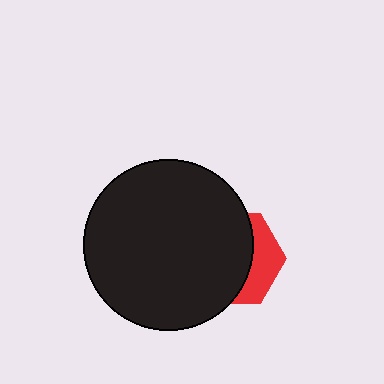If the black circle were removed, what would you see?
You would see the complete red hexagon.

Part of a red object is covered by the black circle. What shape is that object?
It is a hexagon.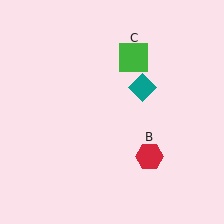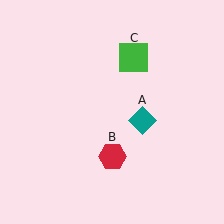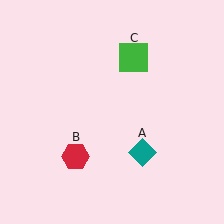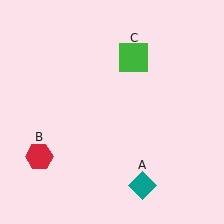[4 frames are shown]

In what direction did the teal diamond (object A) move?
The teal diamond (object A) moved down.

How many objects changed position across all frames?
2 objects changed position: teal diamond (object A), red hexagon (object B).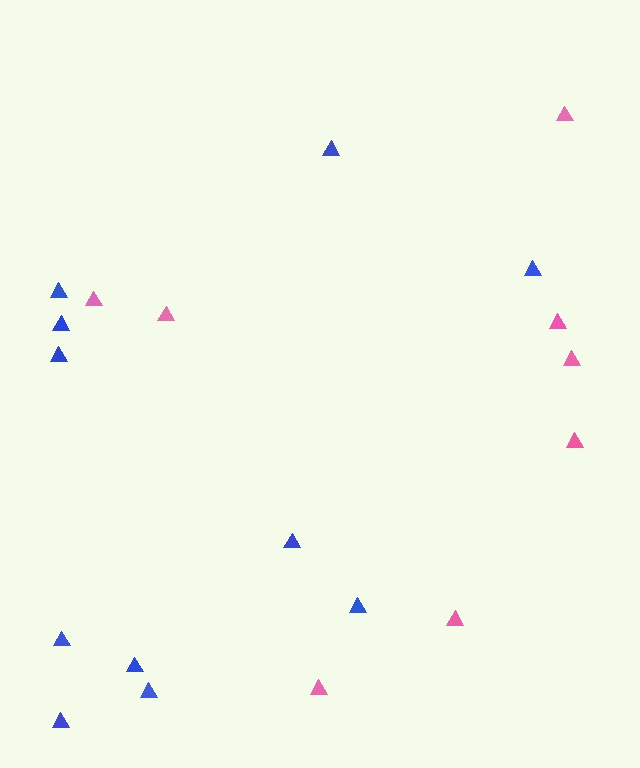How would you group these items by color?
There are 2 groups: one group of blue triangles (11) and one group of pink triangles (8).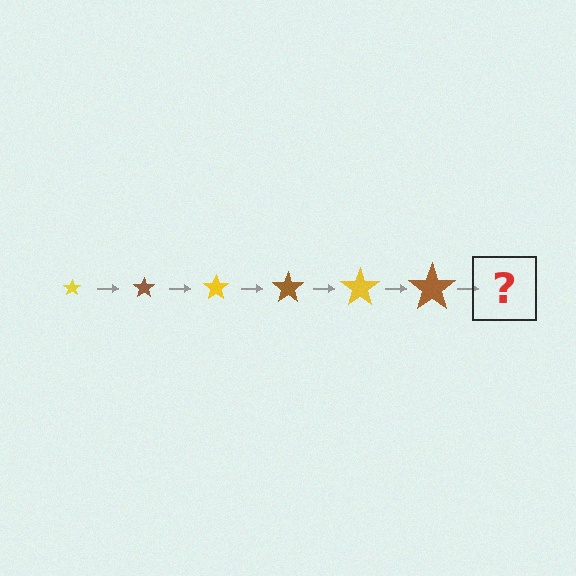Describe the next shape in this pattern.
It should be a yellow star, larger than the previous one.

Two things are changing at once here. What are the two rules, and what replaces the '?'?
The two rules are that the star grows larger each step and the color cycles through yellow and brown. The '?' should be a yellow star, larger than the previous one.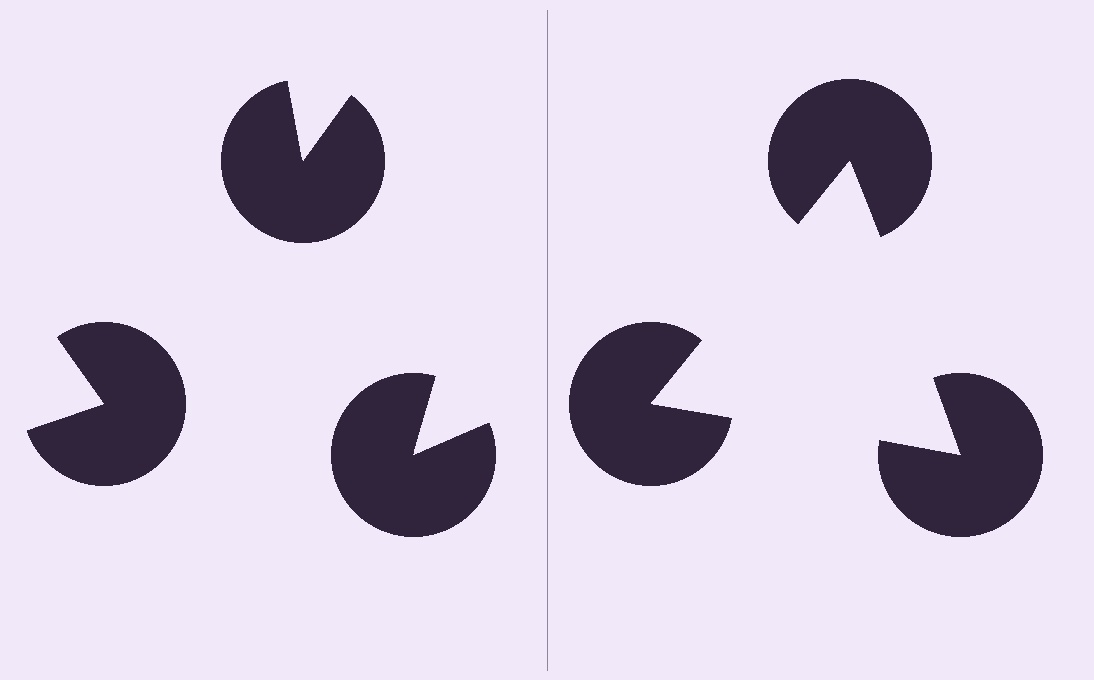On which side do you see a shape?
An illusory triangle appears on the right side. On the left side the wedge cuts are rotated, so no coherent shape forms.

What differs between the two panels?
The pac-man discs are positioned identically on both sides; only the wedge orientations differ. On the right they align to a triangle; on the left they are misaligned.